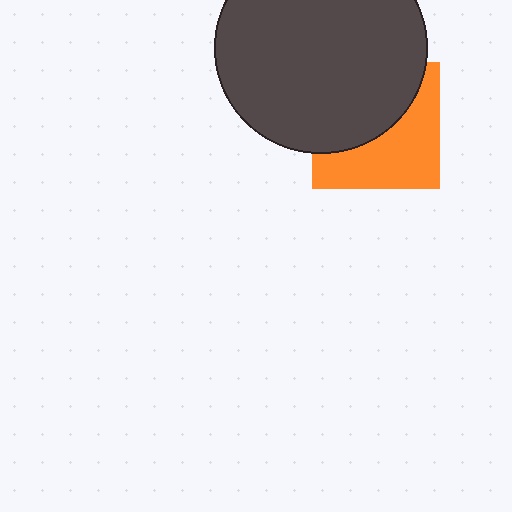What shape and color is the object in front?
The object in front is a dark gray circle.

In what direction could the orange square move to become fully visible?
The orange square could move down. That would shift it out from behind the dark gray circle entirely.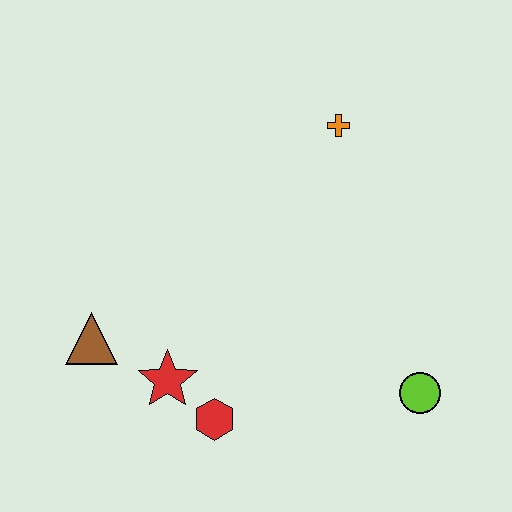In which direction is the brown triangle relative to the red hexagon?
The brown triangle is to the left of the red hexagon.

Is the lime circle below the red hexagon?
No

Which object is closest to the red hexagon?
The red star is closest to the red hexagon.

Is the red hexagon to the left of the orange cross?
Yes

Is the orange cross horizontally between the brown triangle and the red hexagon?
No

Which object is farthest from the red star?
The orange cross is farthest from the red star.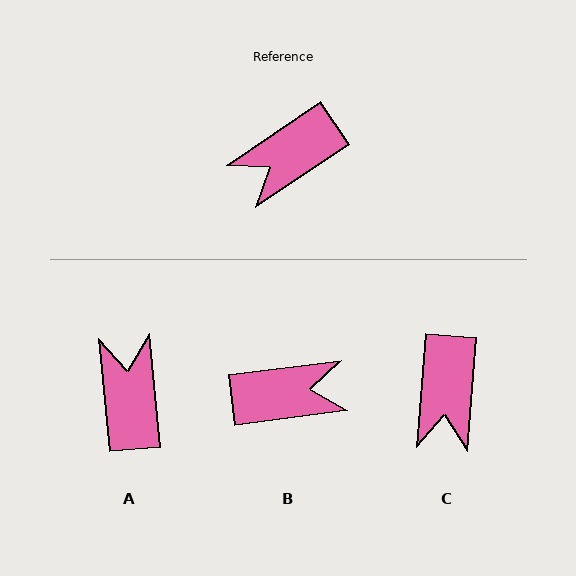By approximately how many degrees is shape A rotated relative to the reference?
Approximately 119 degrees clockwise.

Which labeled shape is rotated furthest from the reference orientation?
B, about 153 degrees away.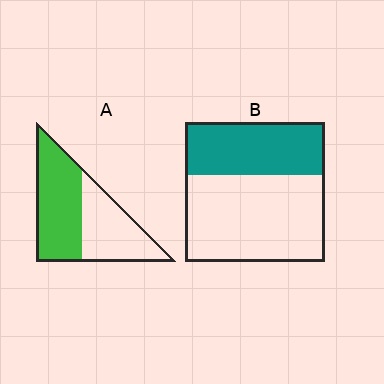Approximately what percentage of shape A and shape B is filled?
A is approximately 55% and B is approximately 40%.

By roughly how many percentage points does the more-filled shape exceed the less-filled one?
By roughly 15 percentage points (A over B).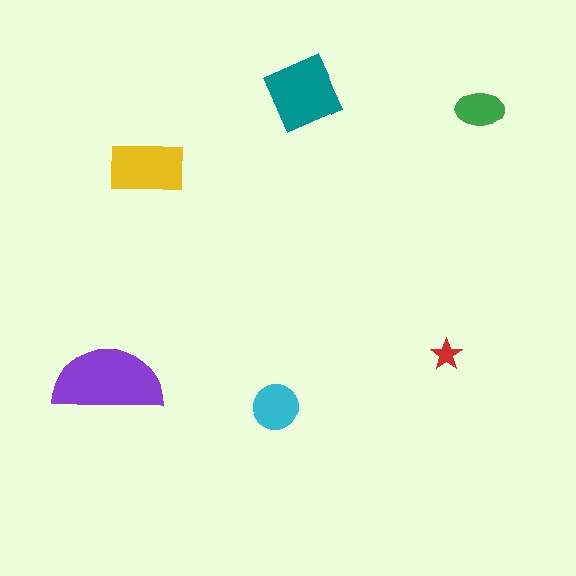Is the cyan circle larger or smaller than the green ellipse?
Larger.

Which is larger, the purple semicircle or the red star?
The purple semicircle.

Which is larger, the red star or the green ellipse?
The green ellipse.